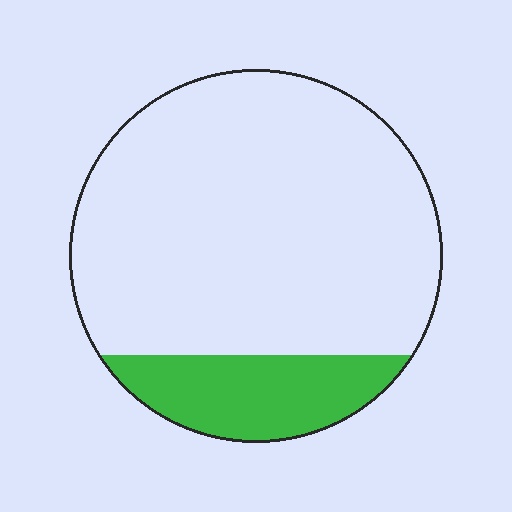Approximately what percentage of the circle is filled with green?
Approximately 20%.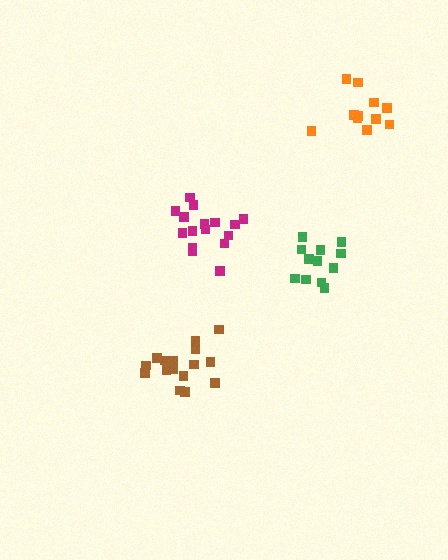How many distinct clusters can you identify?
There are 4 distinct clusters.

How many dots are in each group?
Group 1: 16 dots, Group 2: 12 dots, Group 3: 11 dots, Group 4: 16 dots (55 total).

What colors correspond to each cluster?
The clusters are colored: brown, green, orange, magenta.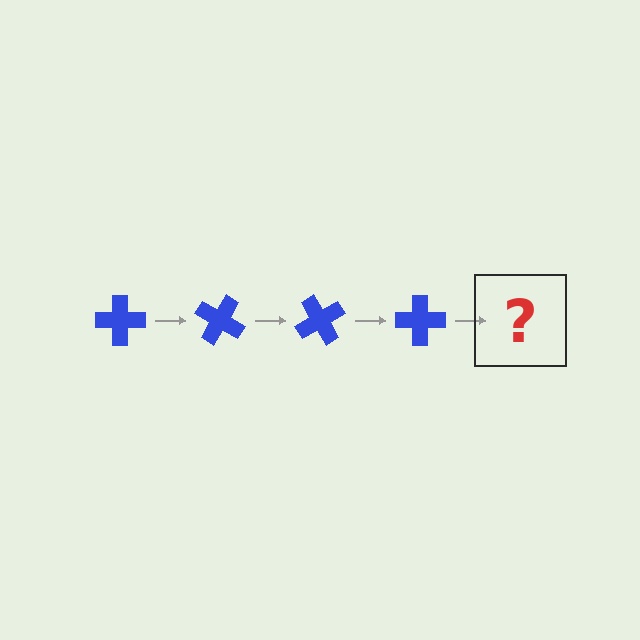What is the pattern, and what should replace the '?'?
The pattern is that the cross rotates 30 degrees each step. The '?' should be a blue cross rotated 120 degrees.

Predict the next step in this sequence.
The next step is a blue cross rotated 120 degrees.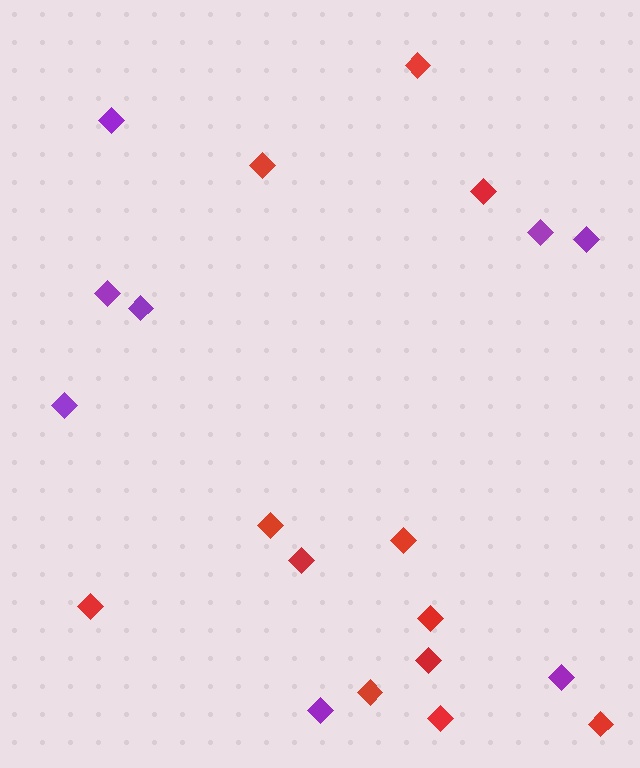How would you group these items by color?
There are 2 groups: one group of red diamonds (12) and one group of purple diamonds (8).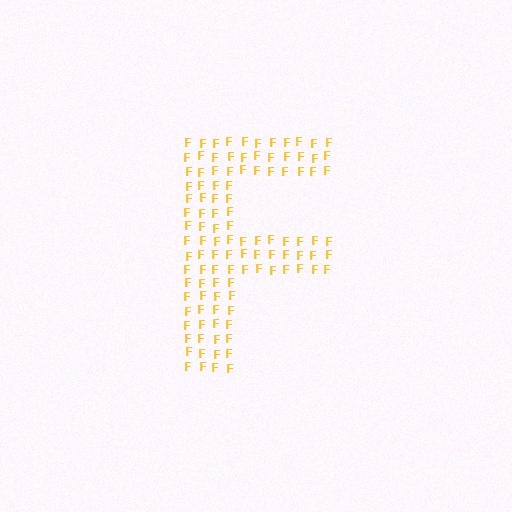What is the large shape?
The large shape is the letter F.